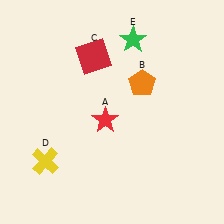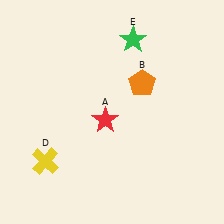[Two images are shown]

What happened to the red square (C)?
The red square (C) was removed in Image 2. It was in the top-left area of Image 1.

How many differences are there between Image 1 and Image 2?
There is 1 difference between the two images.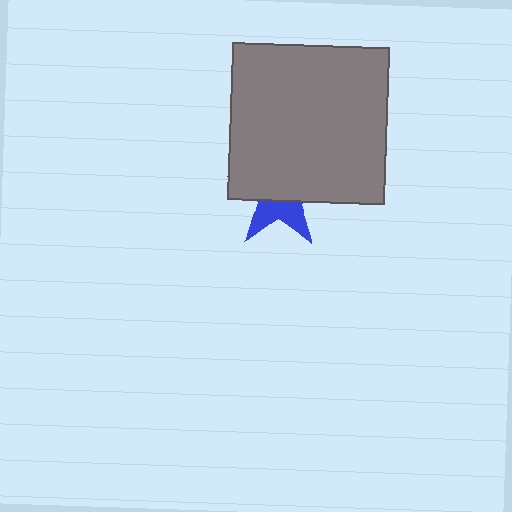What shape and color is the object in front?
The object in front is a gray square.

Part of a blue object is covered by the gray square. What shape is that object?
It is a star.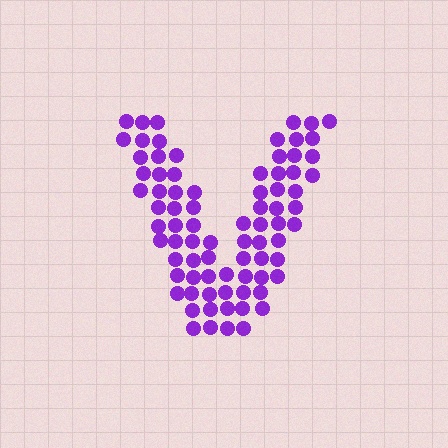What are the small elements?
The small elements are circles.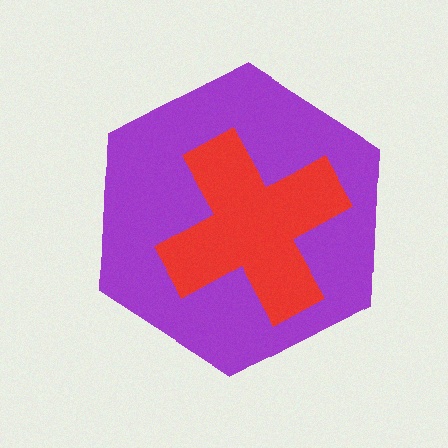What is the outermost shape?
The purple hexagon.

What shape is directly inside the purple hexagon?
The red cross.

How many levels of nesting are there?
2.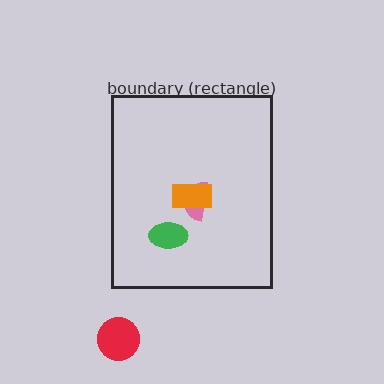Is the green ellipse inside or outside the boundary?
Inside.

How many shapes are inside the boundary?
3 inside, 1 outside.